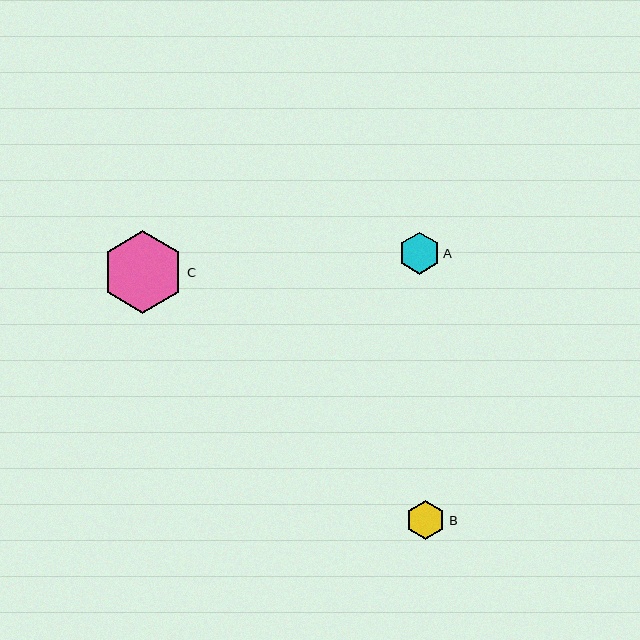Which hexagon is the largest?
Hexagon C is the largest with a size of approximately 83 pixels.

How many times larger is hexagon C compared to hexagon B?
Hexagon C is approximately 2.1 times the size of hexagon B.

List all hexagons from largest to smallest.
From largest to smallest: C, A, B.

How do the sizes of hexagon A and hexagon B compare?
Hexagon A and hexagon B are approximately the same size.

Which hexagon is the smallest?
Hexagon B is the smallest with a size of approximately 40 pixels.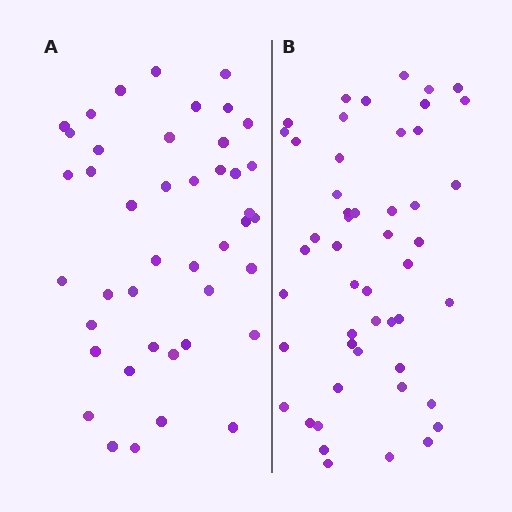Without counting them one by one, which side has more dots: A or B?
Region B (the right region) has more dots.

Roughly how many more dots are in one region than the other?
Region B has roughly 8 or so more dots than region A.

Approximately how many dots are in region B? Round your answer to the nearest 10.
About 50 dots.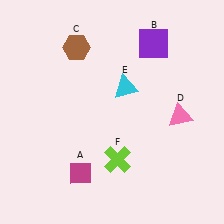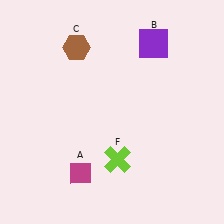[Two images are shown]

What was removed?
The cyan triangle (E), the pink triangle (D) were removed in Image 2.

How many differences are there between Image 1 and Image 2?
There are 2 differences between the two images.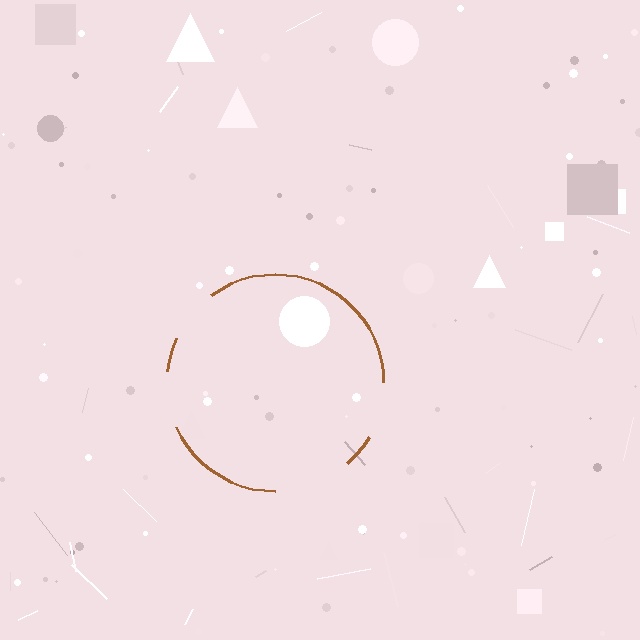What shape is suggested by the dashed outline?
The dashed outline suggests a circle.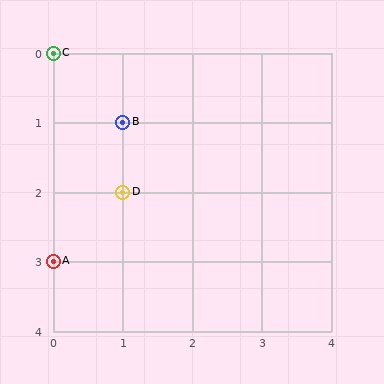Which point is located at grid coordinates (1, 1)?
Point B is at (1, 1).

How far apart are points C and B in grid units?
Points C and B are 1 column and 1 row apart (about 1.4 grid units diagonally).